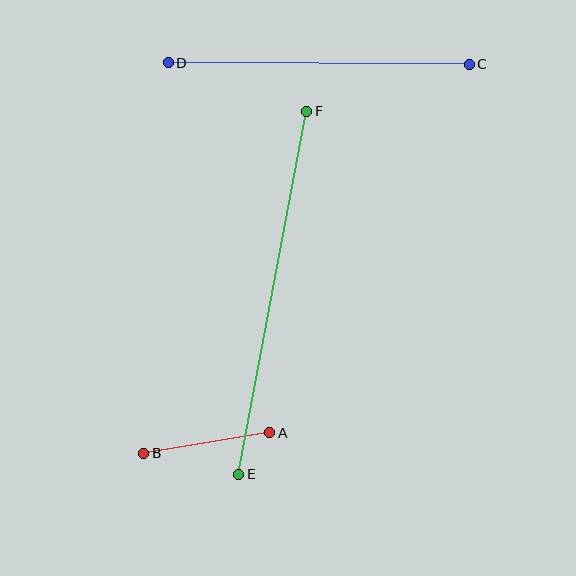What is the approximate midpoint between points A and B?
The midpoint is at approximately (207, 443) pixels.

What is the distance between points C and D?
The distance is approximately 301 pixels.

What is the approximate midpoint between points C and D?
The midpoint is at approximately (319, 64) pixels.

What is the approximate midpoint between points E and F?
The midpoint is at approximately (273, 293) pixels.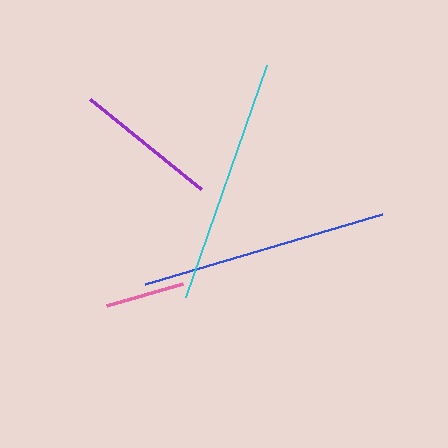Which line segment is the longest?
The blue line is the longest at approximately 247 pixels.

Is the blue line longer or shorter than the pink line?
The blue line is longer than the pink line.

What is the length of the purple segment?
The purple segment is approximately 144 pixels long.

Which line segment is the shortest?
The pink line is the shortest at approximately 78 pixels.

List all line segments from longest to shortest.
From longest to shortest: blue, cyan, purple, pink.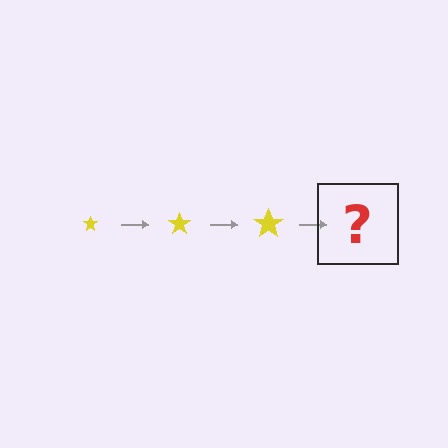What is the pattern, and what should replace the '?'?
The pattern is that the star gets progressively larger each step. The '?' should be a yellow star, larger than the previous one.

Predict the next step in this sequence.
The next step is a yellow star, larger than the previous one.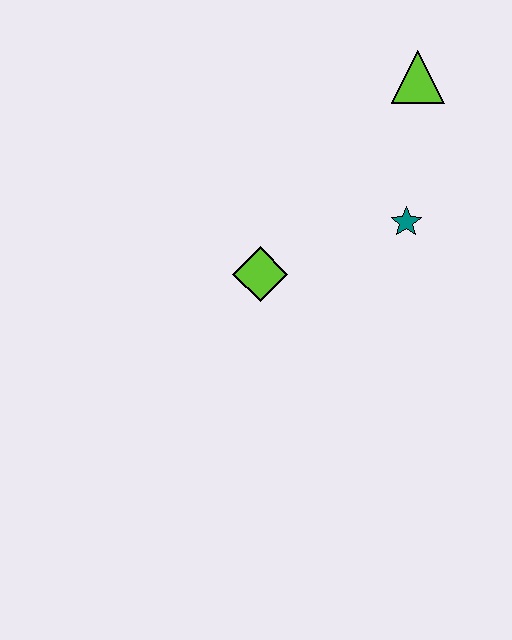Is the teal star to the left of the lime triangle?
Yes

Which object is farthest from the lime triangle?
The lime diamond is farthest from the lime triangle.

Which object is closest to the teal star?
The lime triangle is closest to the teal star.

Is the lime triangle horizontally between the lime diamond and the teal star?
No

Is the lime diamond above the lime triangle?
No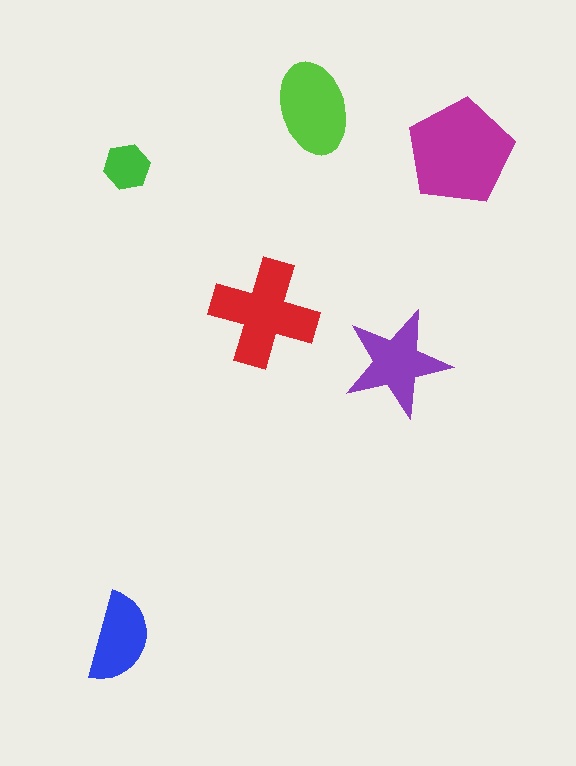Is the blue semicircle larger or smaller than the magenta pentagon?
Smaller.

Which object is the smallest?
The green hexagon.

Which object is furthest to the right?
The magenta pentagon is rightmost.